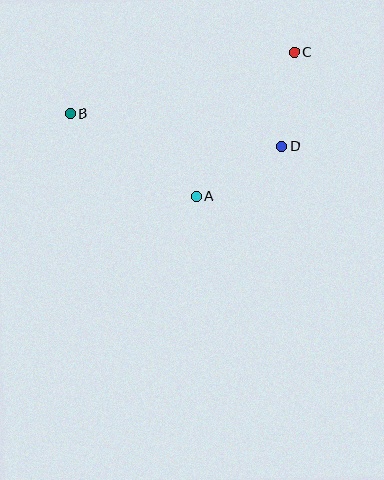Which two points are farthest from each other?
Points B and C are farthest from each other.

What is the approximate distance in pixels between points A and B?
The distance between A and B is approximately 150 pixels.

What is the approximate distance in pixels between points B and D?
The distance between B and D is approximately 214 pixels.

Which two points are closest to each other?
Points C and D are closest to each other.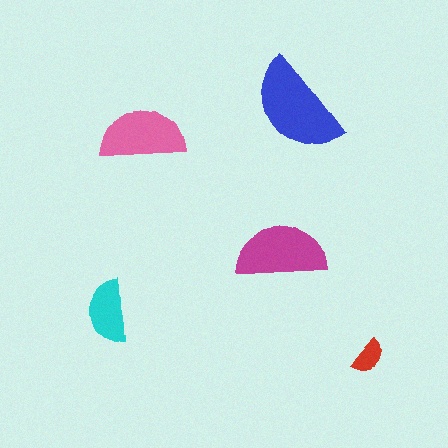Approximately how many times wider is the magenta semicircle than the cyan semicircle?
About 1.5 times wider.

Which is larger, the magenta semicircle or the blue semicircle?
The blue one.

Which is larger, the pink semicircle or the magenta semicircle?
The magenta one.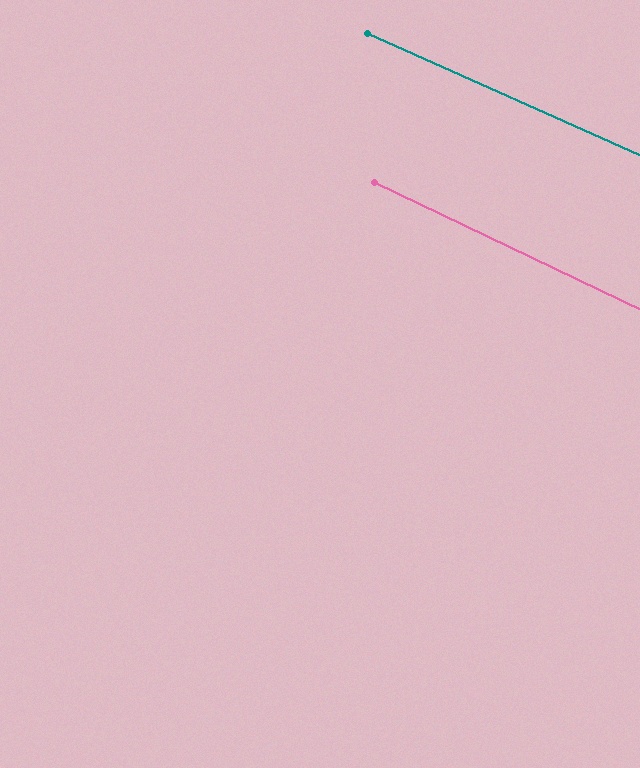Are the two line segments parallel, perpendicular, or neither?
Parallel — their directions differ by only 1.6°.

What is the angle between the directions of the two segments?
Approximately 2 degrees.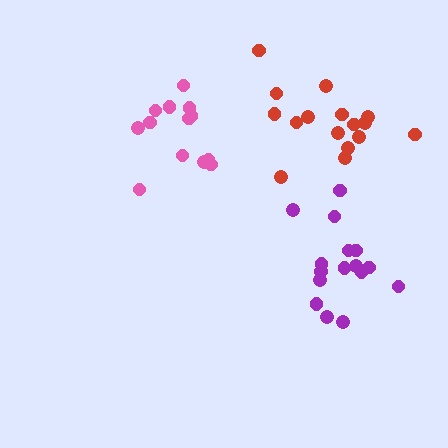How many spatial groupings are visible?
There are 3 spatial groupings.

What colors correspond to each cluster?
The clusters are colored: red, pink, purple.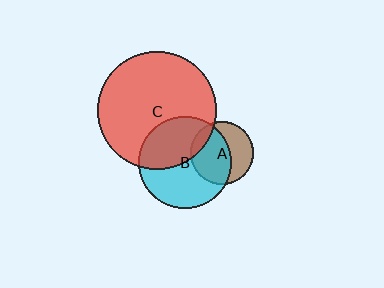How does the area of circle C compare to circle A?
Approximately 3.5 times.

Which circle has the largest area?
Circle C (red).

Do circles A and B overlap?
Yes.